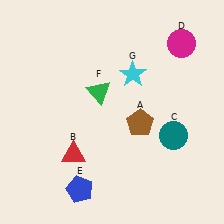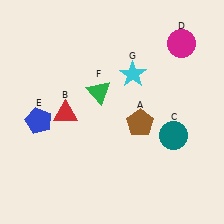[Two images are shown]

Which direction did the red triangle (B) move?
The red triangle (B) moved up.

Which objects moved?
The objects that moved are: the red triangle (B), the blue pentagon (E).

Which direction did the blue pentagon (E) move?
The blue pentagon (E) moved up.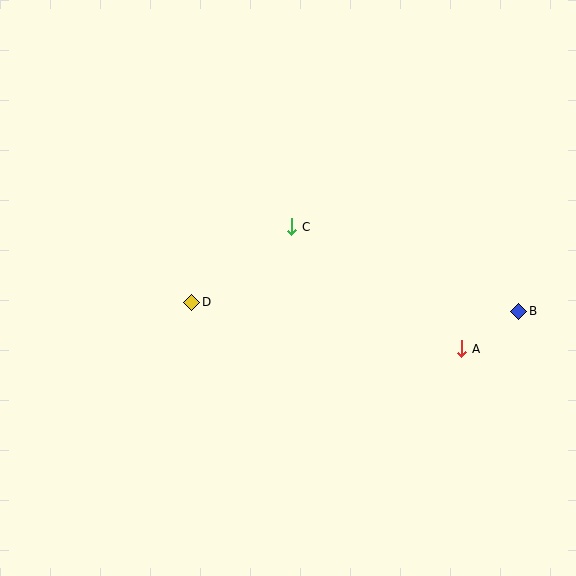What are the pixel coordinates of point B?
Point B is at (519, 311).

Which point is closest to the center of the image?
Point C at (292, 227) is closest to the center.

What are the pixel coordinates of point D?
Point D is at (192, 302).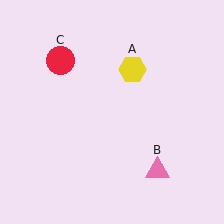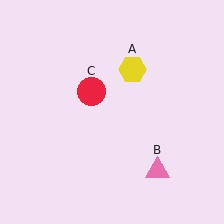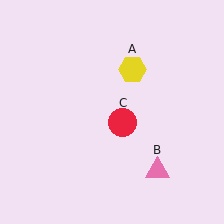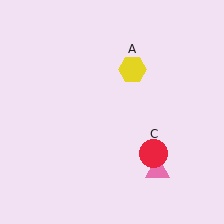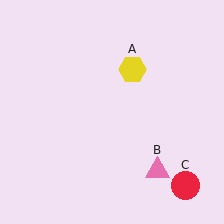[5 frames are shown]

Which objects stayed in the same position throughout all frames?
Yellow hexagon (object A) and pink triangle (object B) remained stationary.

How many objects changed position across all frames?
1 object changed position: red circle (object C).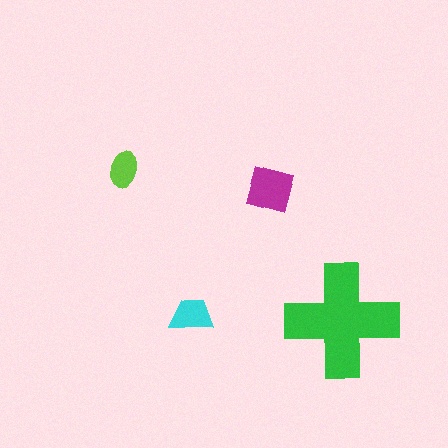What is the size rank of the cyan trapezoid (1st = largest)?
3rd.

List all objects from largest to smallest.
The green cross, the magenta square, the cyan trapezoid, the lime ellipse.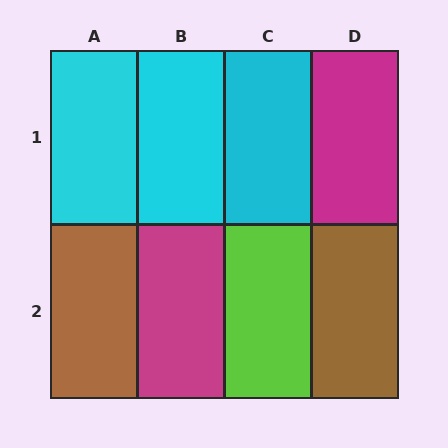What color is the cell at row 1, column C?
Cyan.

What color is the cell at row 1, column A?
Cyan.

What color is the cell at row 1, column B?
Cyan.